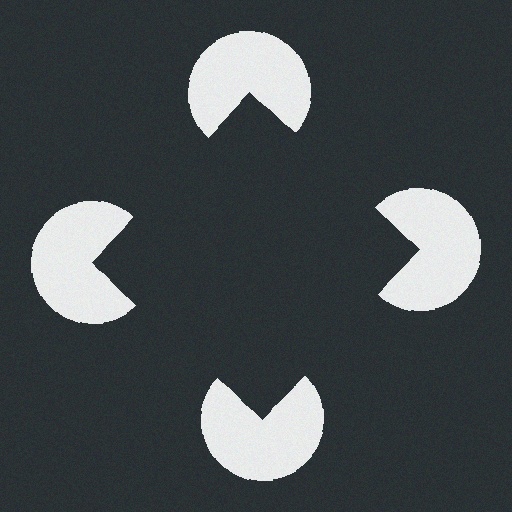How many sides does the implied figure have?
4 sides.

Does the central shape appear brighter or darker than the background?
It typically appears slightly darker than the background, even though no actual brightness change is drawn.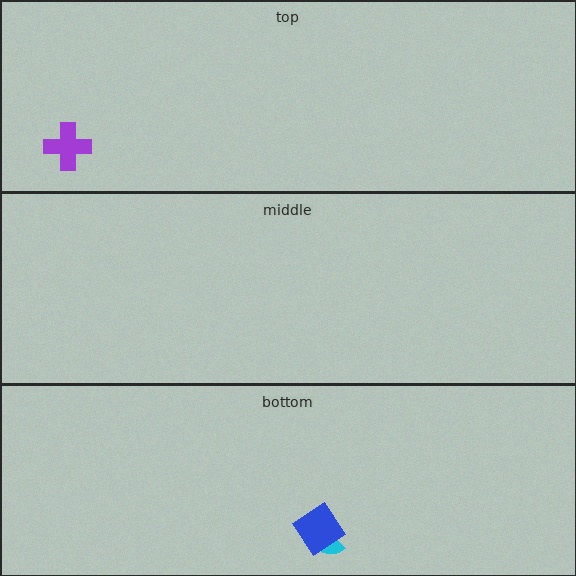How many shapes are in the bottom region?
2.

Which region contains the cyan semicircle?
The bottom region.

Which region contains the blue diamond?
The bottom region.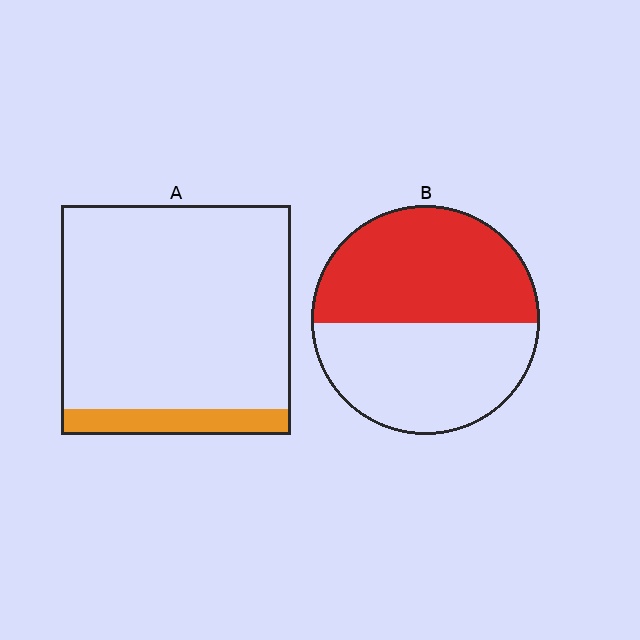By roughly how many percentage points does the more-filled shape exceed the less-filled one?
By roughly 40 percentage points (B over A).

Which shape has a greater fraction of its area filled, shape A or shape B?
Shape B.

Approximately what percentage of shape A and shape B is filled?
A is approximately 10% and B is approximately 50%.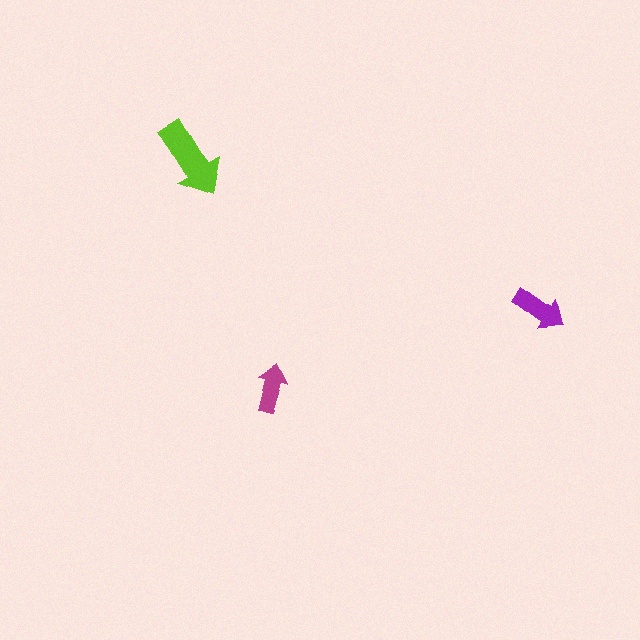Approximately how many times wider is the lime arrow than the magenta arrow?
About 1.5 times wider.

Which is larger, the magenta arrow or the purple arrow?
The purple one.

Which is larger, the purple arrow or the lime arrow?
The lime one.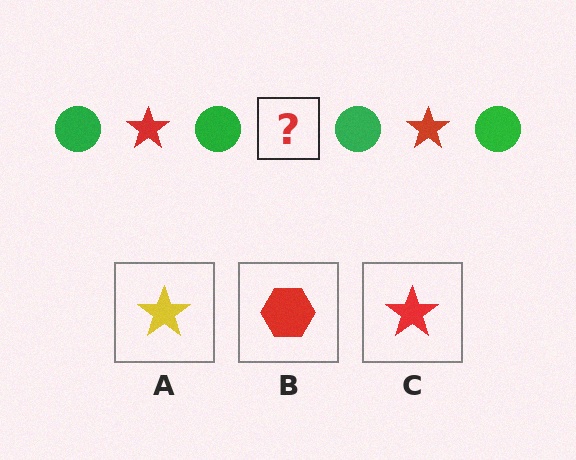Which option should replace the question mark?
Option C.